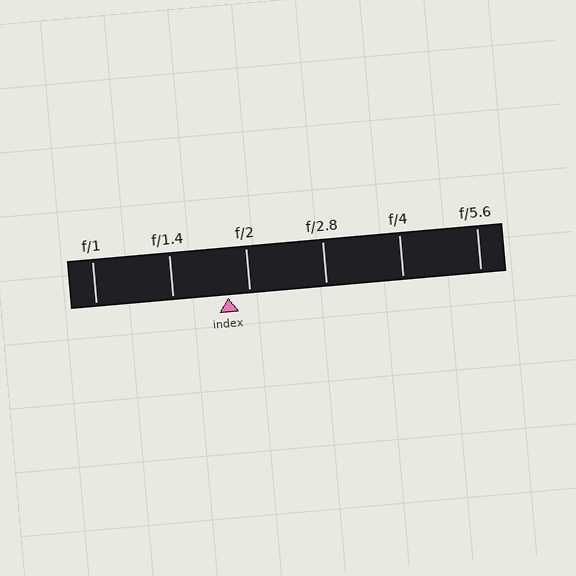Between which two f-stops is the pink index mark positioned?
The index mark is between f/1.4 and f/2.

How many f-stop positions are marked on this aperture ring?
There are 6 f-stop positions marked.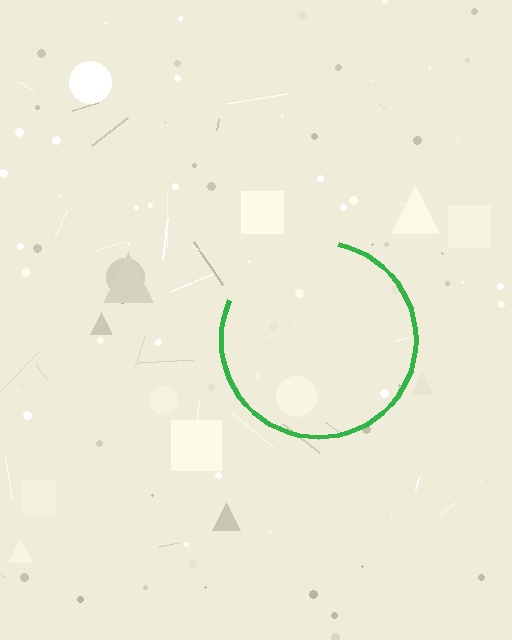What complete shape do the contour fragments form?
The contour fragments form a circle.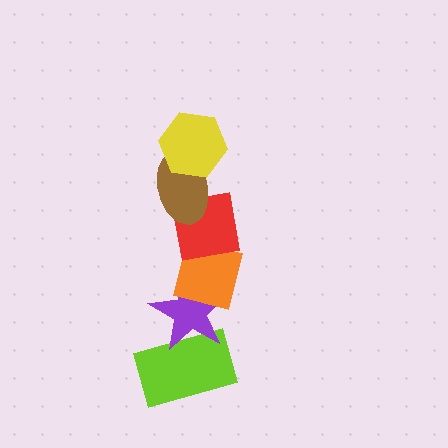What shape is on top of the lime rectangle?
The purple star is on top of the lime rectangle.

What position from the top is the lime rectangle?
The lime rectangle is 6th from the top.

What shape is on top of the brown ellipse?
The yellow hexagon is on top of the brown ellipse.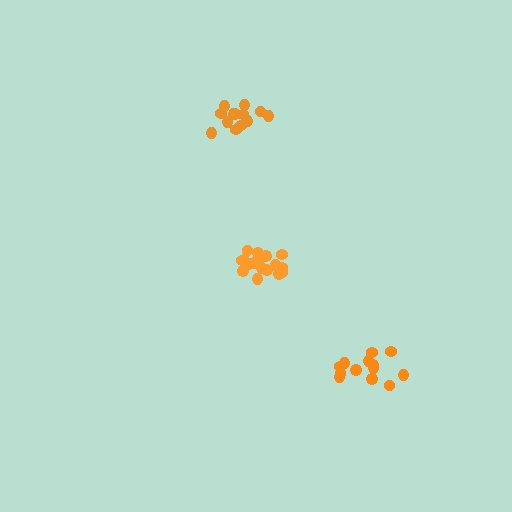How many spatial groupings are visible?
There are 3 spatial groupings.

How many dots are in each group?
Group 1: 17 dots, Group 2: 13 dots, Group 3: 13 dots (43 total).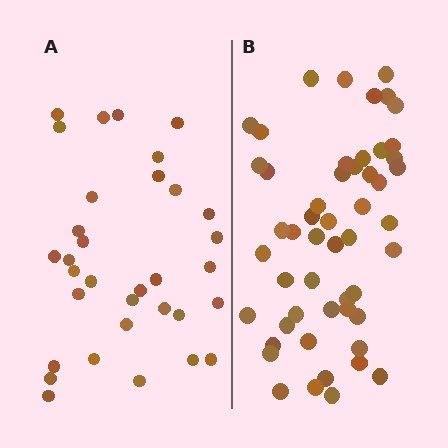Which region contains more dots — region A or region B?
Region B (the right region) has more dots.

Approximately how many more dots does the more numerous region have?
Region B has approximately 20 more dots than region A.